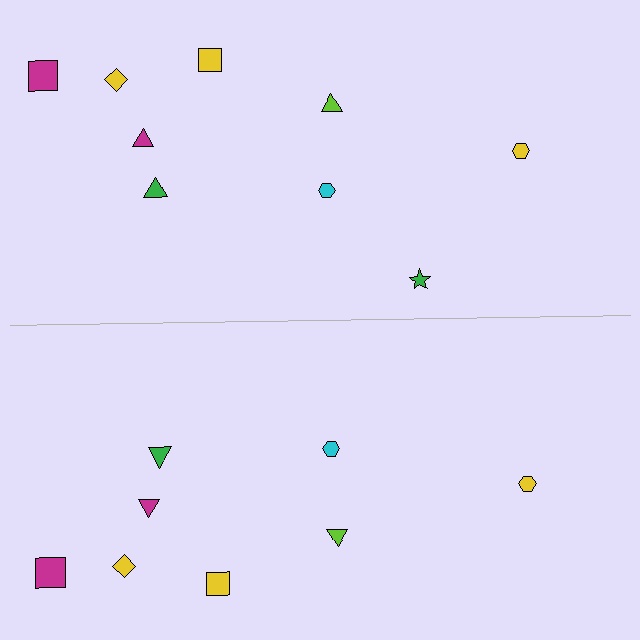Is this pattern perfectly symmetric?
No, the pattern is not perfectly symmetric. A green star is missing from the bottom side.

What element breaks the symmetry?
A green star is missing from the bottom side.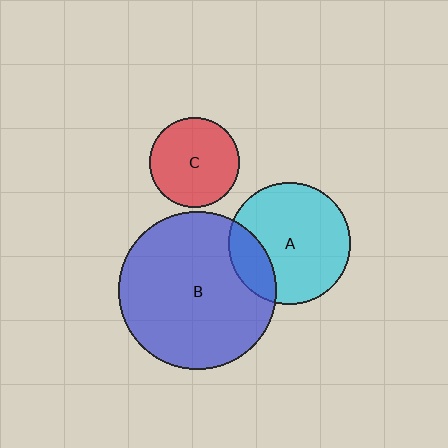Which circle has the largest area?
Circle B (blue).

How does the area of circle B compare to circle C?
Approximately 3.1 times.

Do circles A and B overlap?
Yes.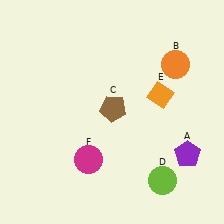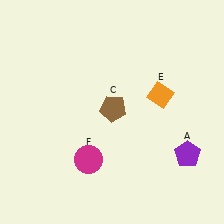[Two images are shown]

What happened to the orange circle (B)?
The orange circle (B) was removed in Image 2. It was in the top-right area of Image 1.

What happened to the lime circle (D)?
The lime circle (D) was removed in Image 2. It was in the bottom-right area of Image 1.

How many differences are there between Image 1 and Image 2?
There are 2 differences between the two images.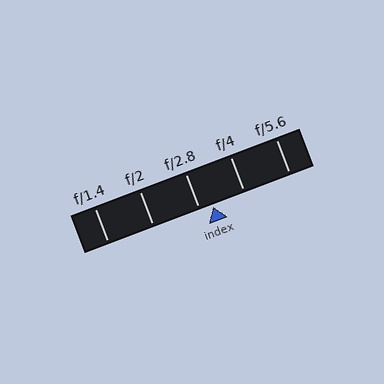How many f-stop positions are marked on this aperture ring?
There are 5 f-stop positions marked.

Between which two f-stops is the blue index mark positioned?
The index mark is between f/2.8 and f/4.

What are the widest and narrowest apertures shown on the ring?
The widest aperture shown is f/1.4 and the narrowest is f/5.6.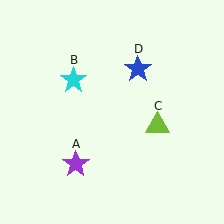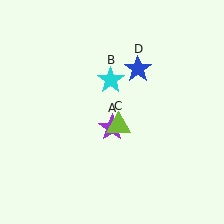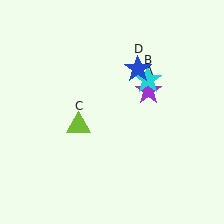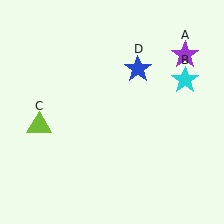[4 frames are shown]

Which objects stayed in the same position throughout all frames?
Blue star (object D) remained stationary.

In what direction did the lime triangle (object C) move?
The lime triangle (object C) moved left.